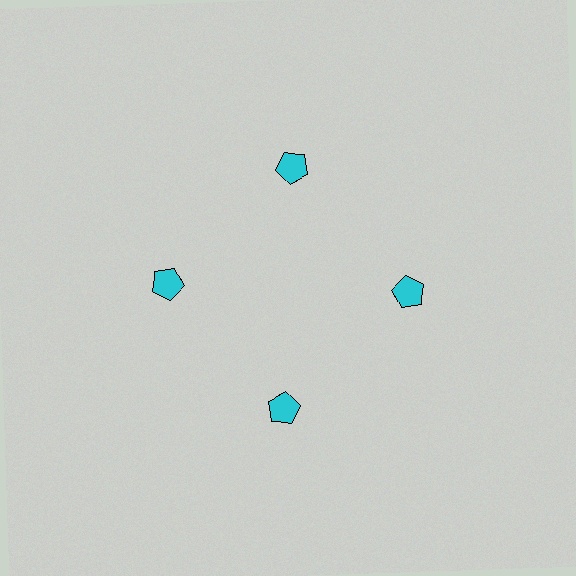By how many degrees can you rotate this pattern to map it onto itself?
The pattern maps onto itself every 90 degrees of rotation.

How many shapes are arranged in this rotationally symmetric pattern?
There are 4 shapes, arranged in 4 groups of 1.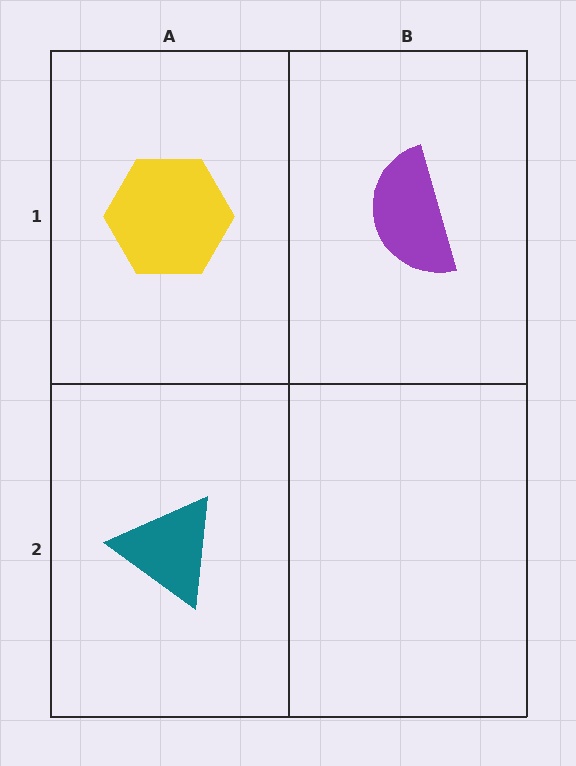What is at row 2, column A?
A teal triangle.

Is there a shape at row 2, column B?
No, that cell is empty.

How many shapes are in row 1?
2 shapes.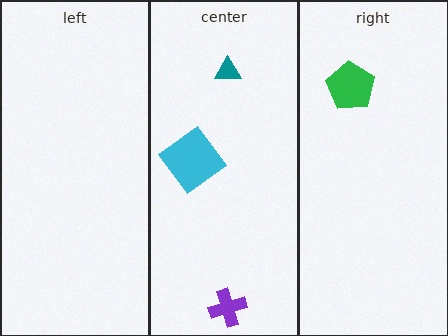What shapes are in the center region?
The teal triangle, the purple cross, the cyan diamond.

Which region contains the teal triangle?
The center region.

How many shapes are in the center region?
3.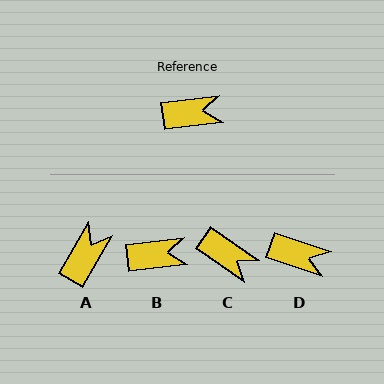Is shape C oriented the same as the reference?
No, it is off by about 42 degrees.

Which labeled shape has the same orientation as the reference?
B.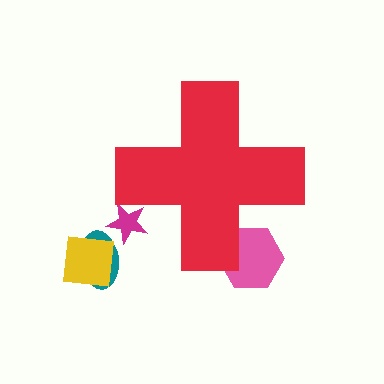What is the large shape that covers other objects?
A red cross.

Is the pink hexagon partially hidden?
Yes, the pink hexagon is partially hidden behind the red cross.